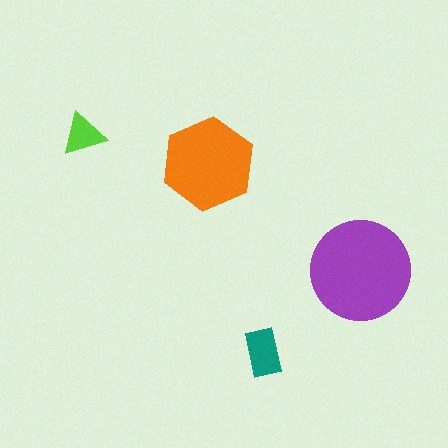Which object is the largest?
The purple circle.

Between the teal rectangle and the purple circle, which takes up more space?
The purple circle.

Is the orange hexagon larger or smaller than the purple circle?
Smaller.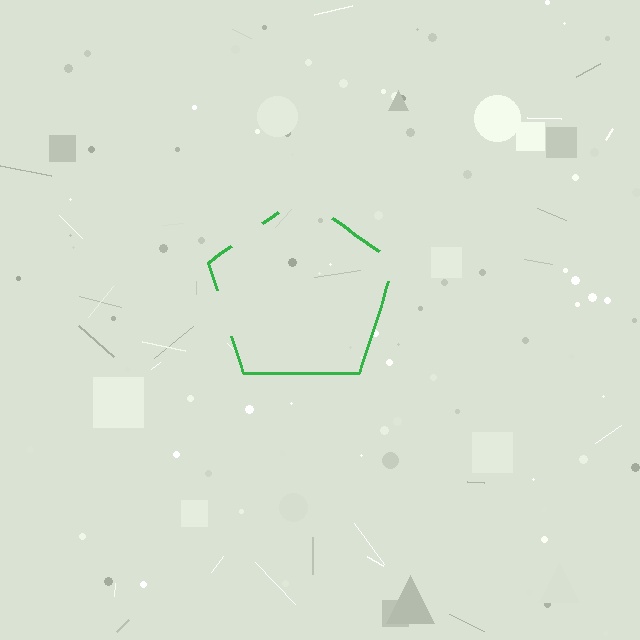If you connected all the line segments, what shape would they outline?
They would outline a pentagon.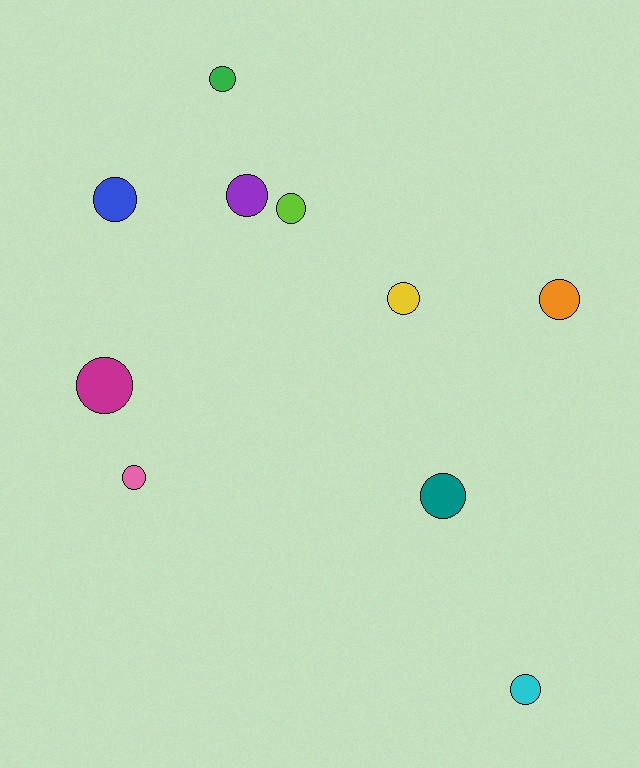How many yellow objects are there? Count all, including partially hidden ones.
There is 1 yellow object.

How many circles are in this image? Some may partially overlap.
There are 10 circles.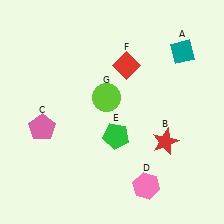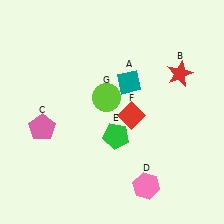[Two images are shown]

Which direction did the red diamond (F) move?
The red diamond (F) moved down.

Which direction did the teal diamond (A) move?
The teal diamond (A) moved left.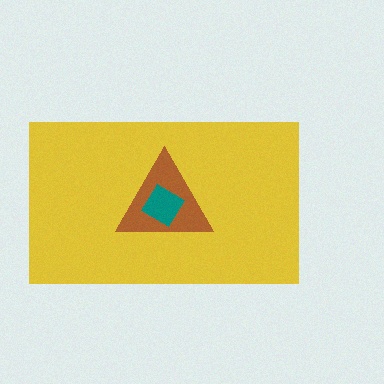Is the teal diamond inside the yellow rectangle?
Yes.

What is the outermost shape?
The yellow rectangle.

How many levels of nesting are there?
3.